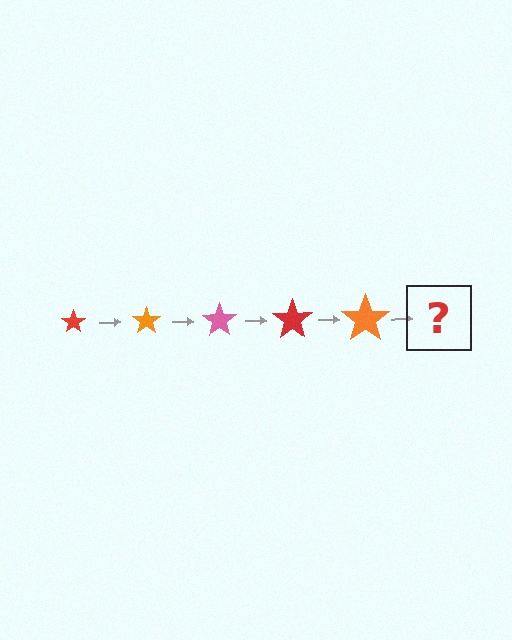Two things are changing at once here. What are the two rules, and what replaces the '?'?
The two rules are that the star grows larger each step and the color cycles through red, orange, and pink. The '?' should be a pink star, larger than the previous one.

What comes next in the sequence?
The next element should be a pink star, larger than the previous one.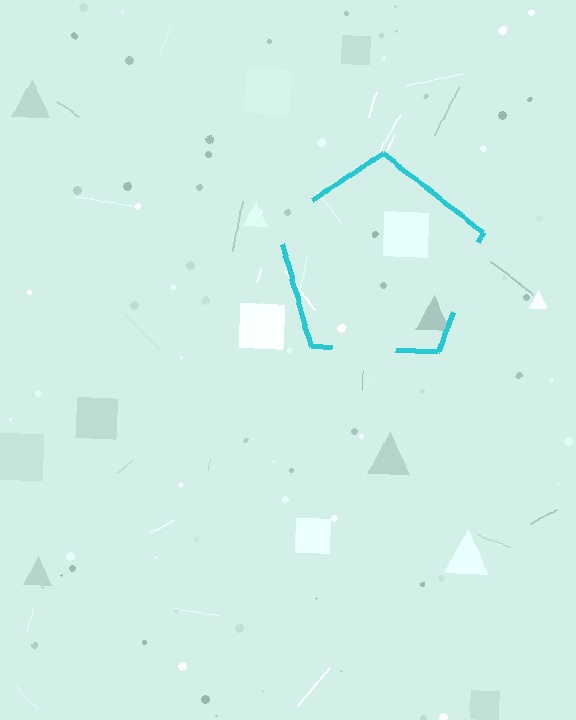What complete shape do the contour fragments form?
The contour fragments form a pentagon.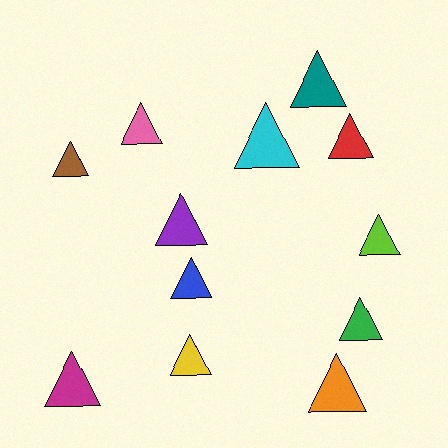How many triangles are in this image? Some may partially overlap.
There are 12 triangles.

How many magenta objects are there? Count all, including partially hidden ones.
There is 1 magenta object.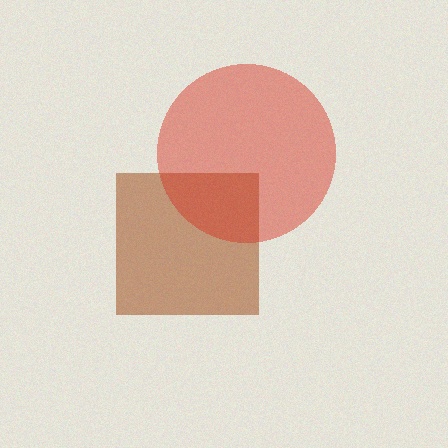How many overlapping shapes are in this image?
There are 2 overlapping shapes in the image.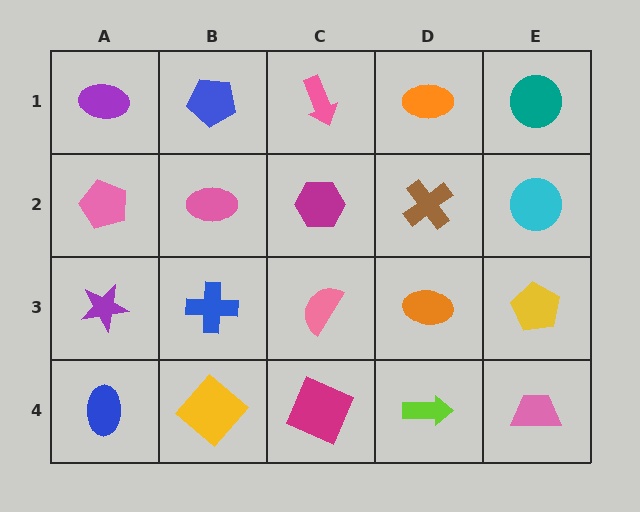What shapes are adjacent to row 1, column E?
A cyan circle (row 2, column E), an orange ellipse (row 1, column D).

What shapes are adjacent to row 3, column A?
A pink pentagon (row 2, column A), a blue ellipse (row 4, column A), a blue cross (row 3, column B).